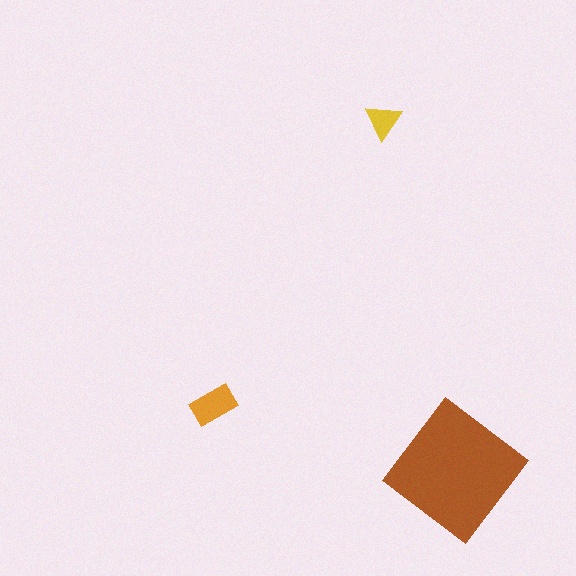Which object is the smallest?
The yellow triangle.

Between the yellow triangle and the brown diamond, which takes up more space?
The brown diamond.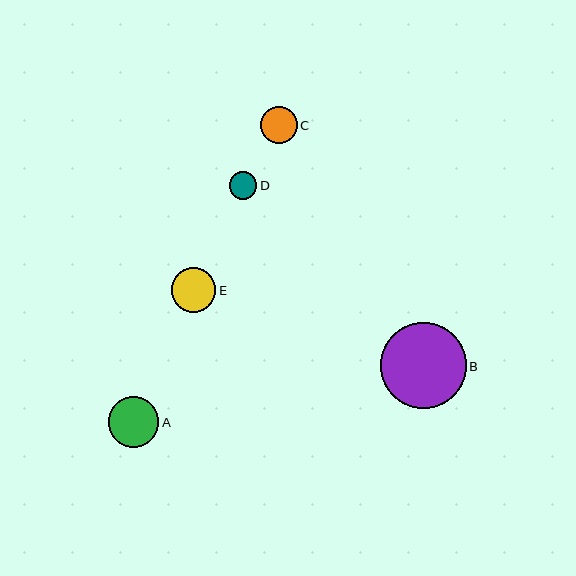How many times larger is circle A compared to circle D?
Circle A is approximately 1.8 times the size of circle D.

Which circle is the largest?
Circle B is the largest with a size of approximately 86 pixels.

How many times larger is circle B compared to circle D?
Circle B is approximately 3.1 times the size of circle D.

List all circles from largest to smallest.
From largest to smallest: B, A, E, C, D.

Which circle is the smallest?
Circle D is the smallest with a size of approximately 27 pixels.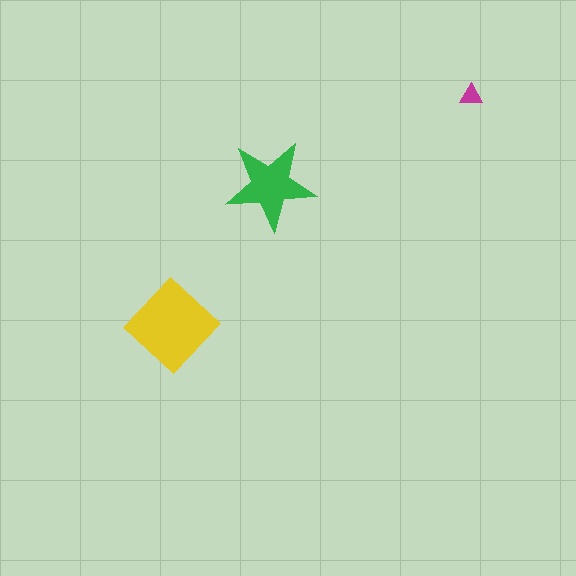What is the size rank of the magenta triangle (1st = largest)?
3rd.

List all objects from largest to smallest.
The yellow diamond, the green star, the magenta triangle.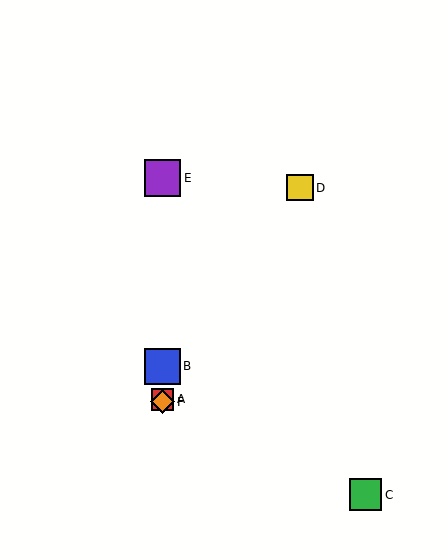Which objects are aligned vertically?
Objects A, B, E, F are aligned vertically.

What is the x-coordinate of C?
Object C is at x≈366.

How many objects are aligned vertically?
4 objects (A, B, E, F) are aligned vertically.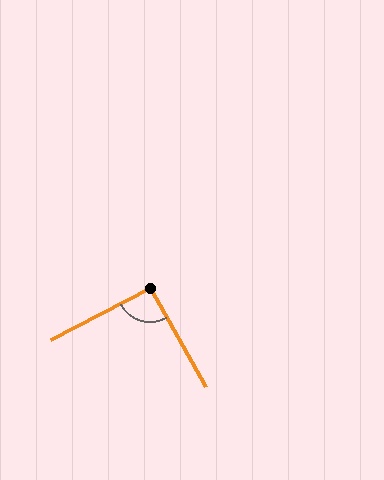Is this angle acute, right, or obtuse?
It is approximately a right angle.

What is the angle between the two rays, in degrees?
Approximately 92 degrees.